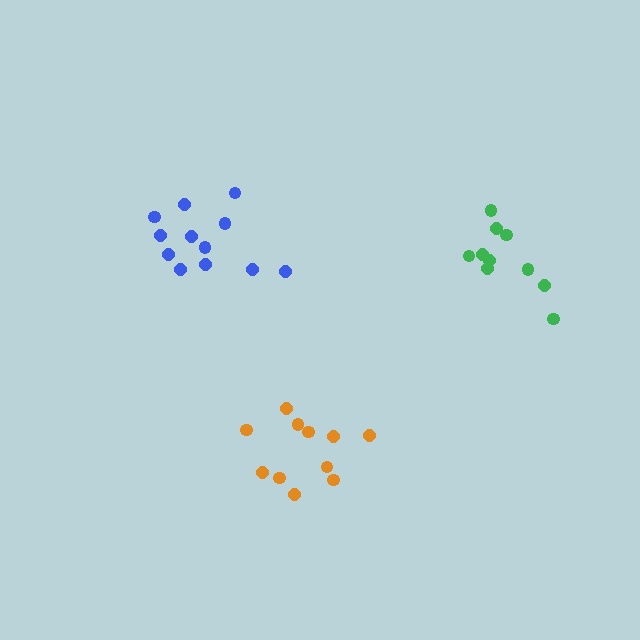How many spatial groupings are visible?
There are 3 spatial groupings.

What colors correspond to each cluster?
The clusters are colored: green, blue, orange.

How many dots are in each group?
Group 1: 10 dots, Group 2: 12 dots, Group 3: 11 dots (33 total).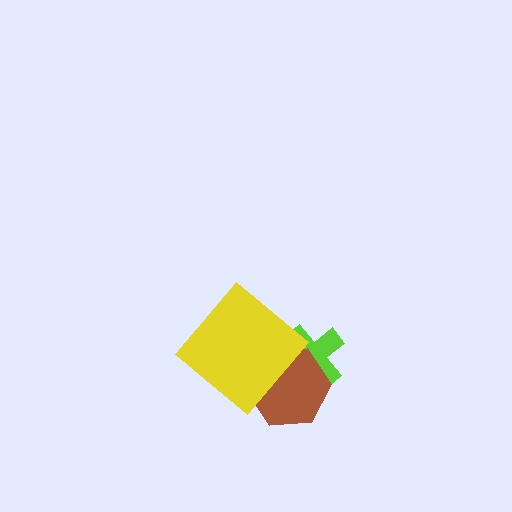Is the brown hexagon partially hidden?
Yes, it is partially covered by another shape.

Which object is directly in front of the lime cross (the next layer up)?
The brown hexagon is directly in front of the lime cross.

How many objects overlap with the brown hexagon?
2 objects overlap with the brown hexagon.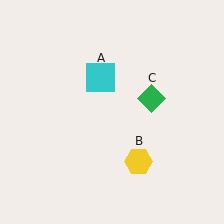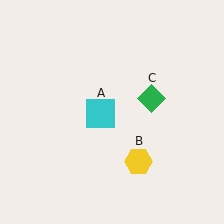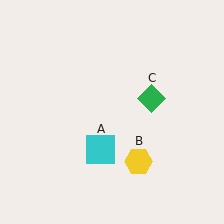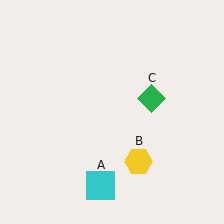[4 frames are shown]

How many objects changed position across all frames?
1 object changed position: cyan square (object A).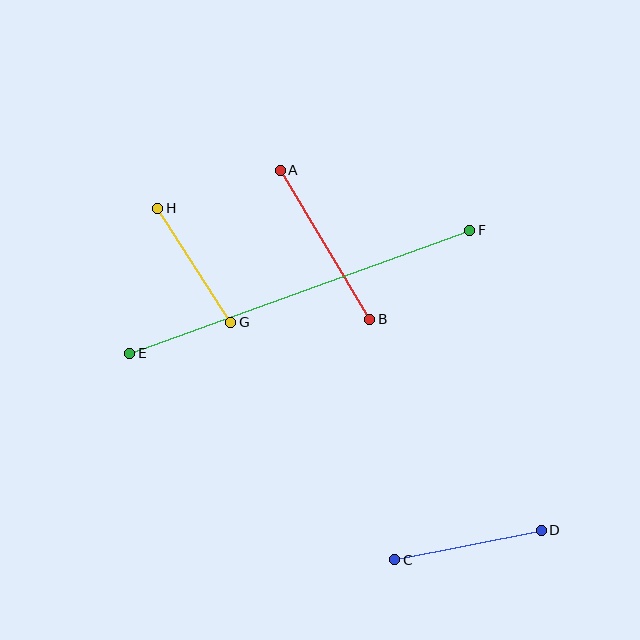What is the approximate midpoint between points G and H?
The midpoint is at approximately (194, 265) pixels.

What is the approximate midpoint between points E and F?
The midpoint is at approximately (300, 292) pixels.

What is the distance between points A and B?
The distance is approximately 174 pixels.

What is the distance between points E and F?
The distance is approximately 362 pixels.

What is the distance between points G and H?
The distance is approximately 136 pixels.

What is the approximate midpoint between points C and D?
The midpoint is at approximately (468, 545) pixels.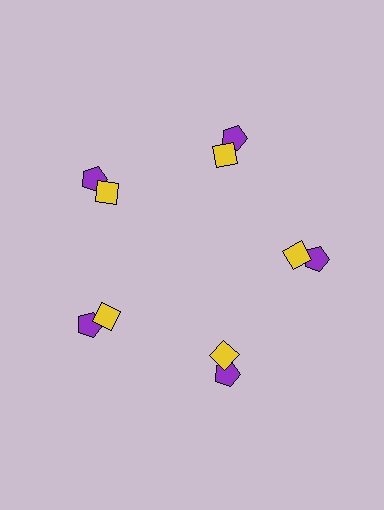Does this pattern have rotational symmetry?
Yes, this pattern has 5-fold rotational symmetry. It looks the same after rotating 72 degrees around the center.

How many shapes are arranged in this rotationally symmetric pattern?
There are 10 shapes, arranged in 5 groups of 2.